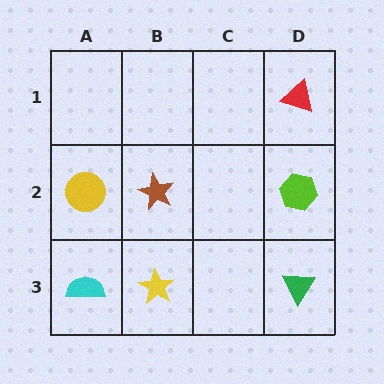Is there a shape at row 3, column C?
No, that cell is empty.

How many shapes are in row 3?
3 shapes.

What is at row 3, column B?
A yellow star.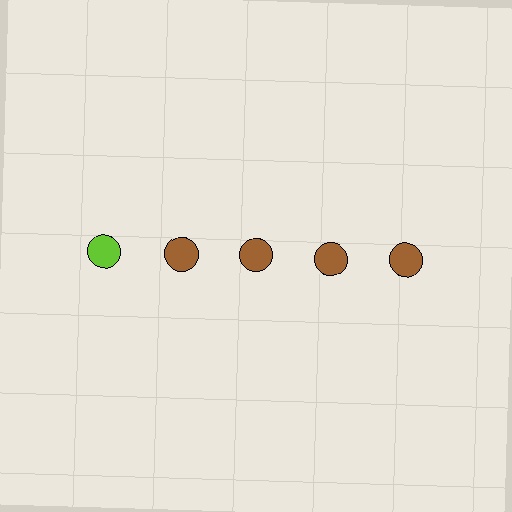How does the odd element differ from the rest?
It has a different color: lime instead of brown.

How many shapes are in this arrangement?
There are 5 shapes arranged in a grid pattern.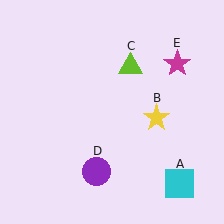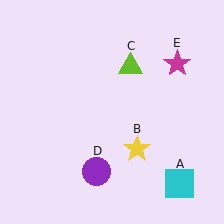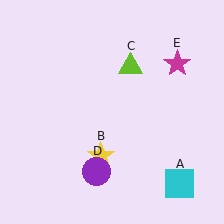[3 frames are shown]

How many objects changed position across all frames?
1 object changed position: yellow star (object B).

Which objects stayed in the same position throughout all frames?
Cyan square (object A) and lime triangle (object C) and purple circle (object D) and magenta star (object E) remained stationary.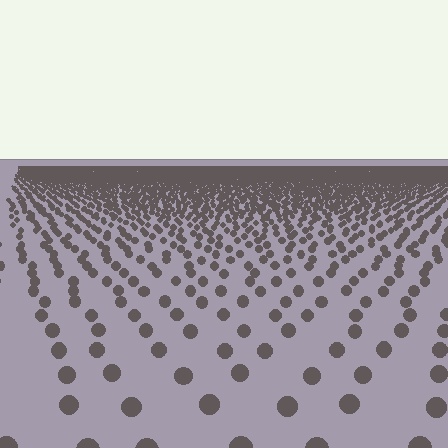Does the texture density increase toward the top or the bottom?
Density increases toward the top.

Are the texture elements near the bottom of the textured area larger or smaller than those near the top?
Larger. Near the bottom, elements are closer to the viewer and appear at a bigger on-screen size.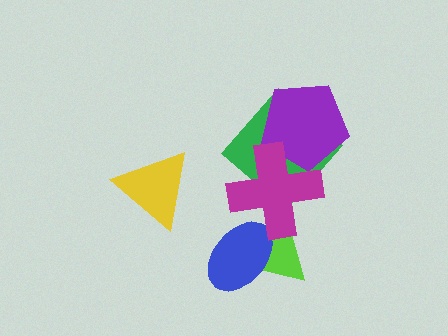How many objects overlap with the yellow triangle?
0 objects overlap with the yellow triangle.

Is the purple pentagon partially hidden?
Yes, it is partially covered by another shape.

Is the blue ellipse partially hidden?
Yes, it is partially covered by another shape.